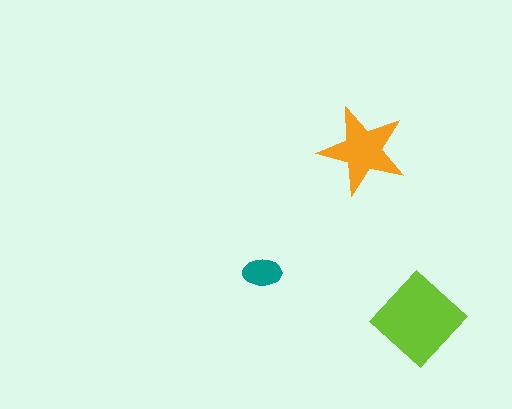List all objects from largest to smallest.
The lime diamond, the orange star, the teal ellipse.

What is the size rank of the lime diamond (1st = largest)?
1st.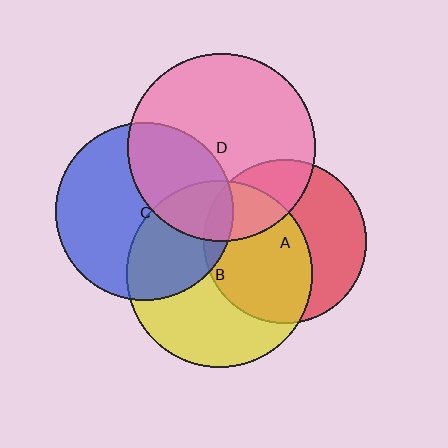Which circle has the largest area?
Circle D (pink).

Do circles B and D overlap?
Yes.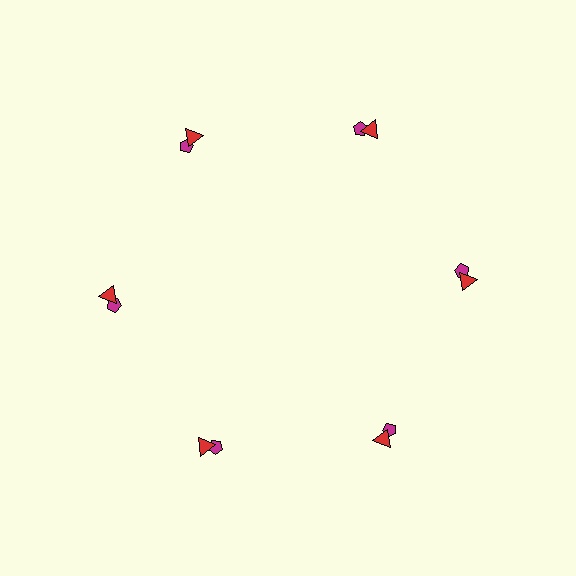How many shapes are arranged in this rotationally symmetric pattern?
There are 12 shapes, arranged in 6 groups of 2.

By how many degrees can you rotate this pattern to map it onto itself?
The pattern maps onto itself every 60 degrees of rotation.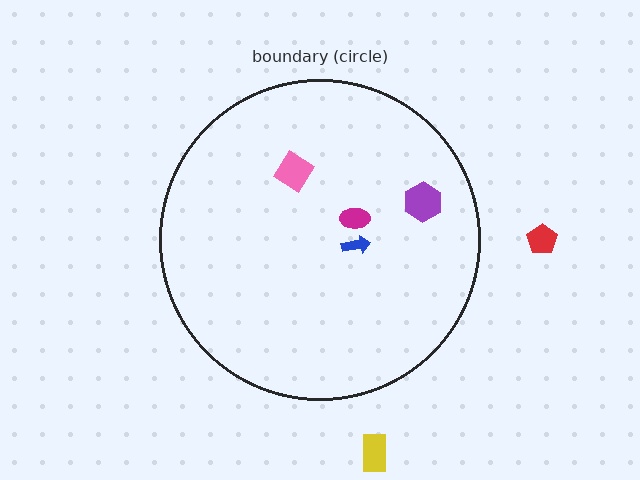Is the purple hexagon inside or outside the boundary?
Inside.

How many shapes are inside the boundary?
4 inside, 2 outside.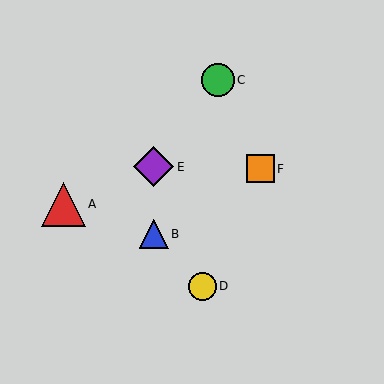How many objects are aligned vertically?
2 objects (B, E) are aligned vertically.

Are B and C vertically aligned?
No, B is at x≈154 and C is at x≈218.